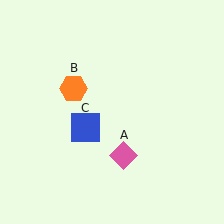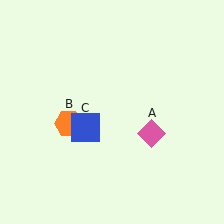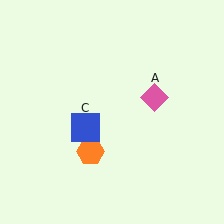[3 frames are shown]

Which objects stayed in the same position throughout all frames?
Blue square (object C) remained stationary.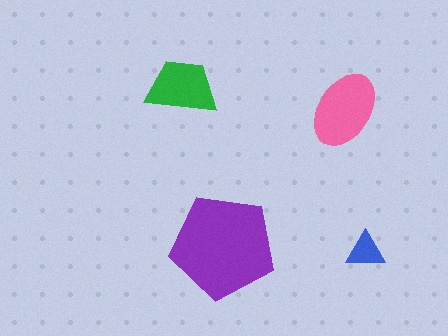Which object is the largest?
The purple pentagon.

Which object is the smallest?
The blue triangle.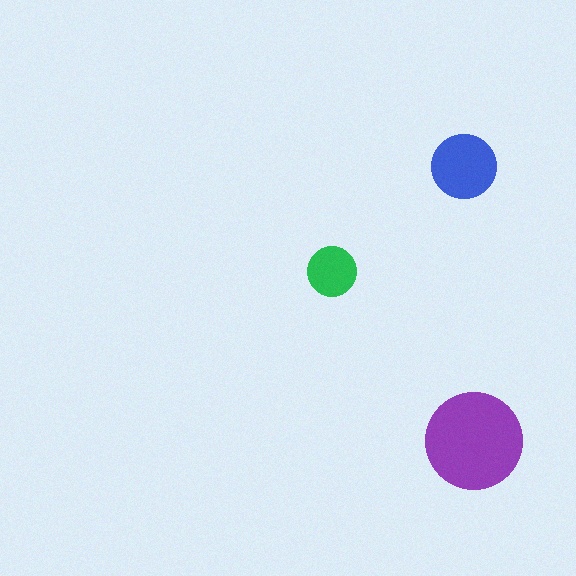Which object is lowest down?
The purple circle is bottommost.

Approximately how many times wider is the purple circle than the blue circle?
About 1.5 times wider.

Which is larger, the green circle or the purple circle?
The purple one.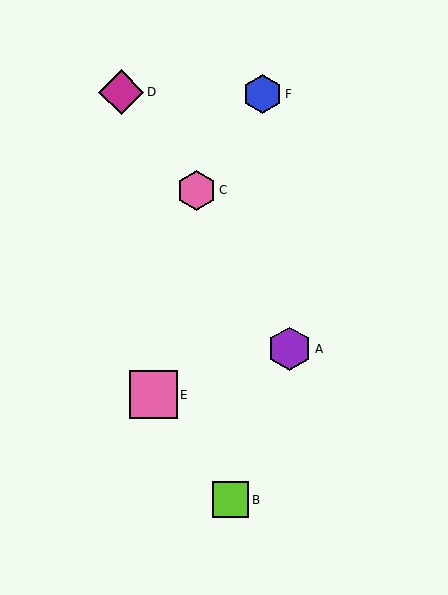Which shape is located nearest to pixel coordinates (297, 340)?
The purple hexagon (labeled A) at (290, 349) is nearest to that location.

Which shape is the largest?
The pink square (labeled E) is the largest.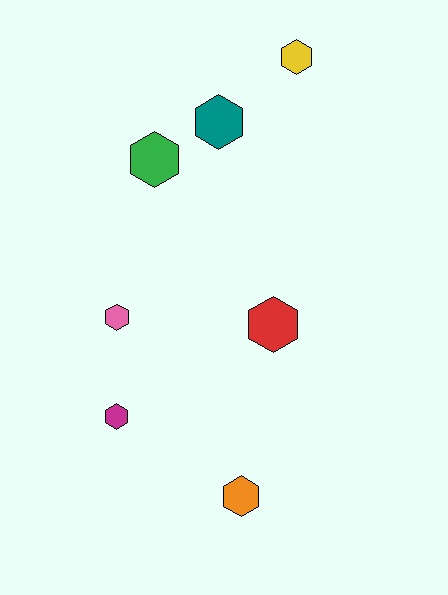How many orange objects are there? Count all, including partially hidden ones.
There is 1 orange object.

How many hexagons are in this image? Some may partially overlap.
There are 7 hexagons.